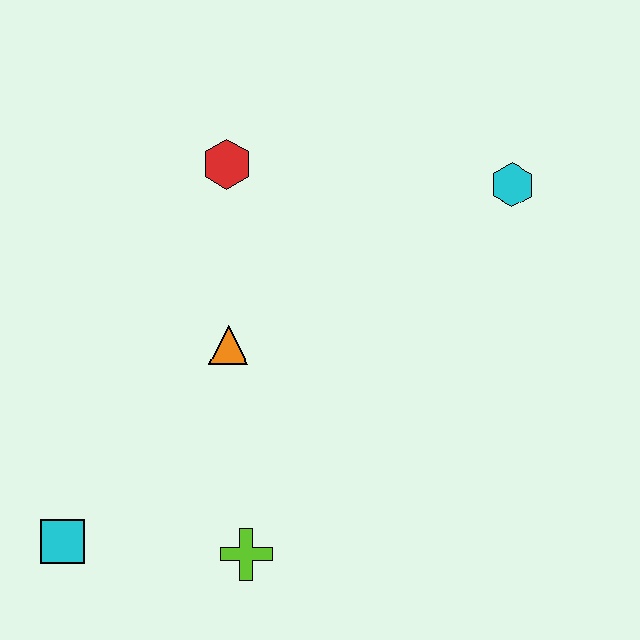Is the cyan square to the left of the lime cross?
Yes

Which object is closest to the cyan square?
The lime cross is closest to the cyan square.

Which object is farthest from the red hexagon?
The cyan square is farthest from the red hexagon.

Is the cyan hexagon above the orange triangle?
Yes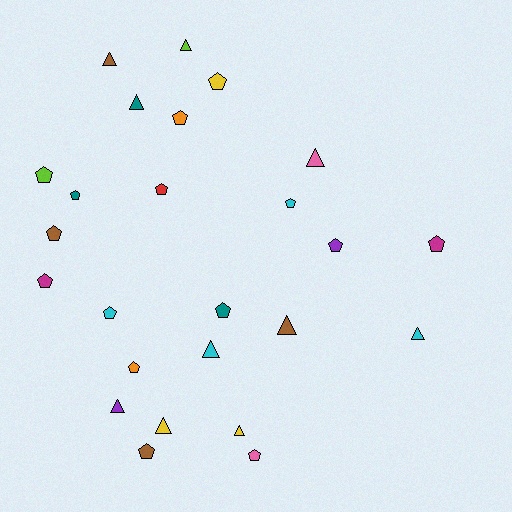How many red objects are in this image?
There is 1 red object.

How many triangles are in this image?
There are 10 triangles.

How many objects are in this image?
There are 25 objects.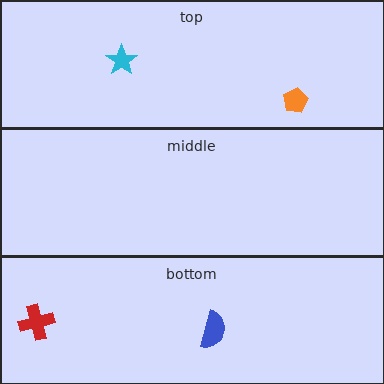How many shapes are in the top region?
2.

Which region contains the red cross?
The bottom region.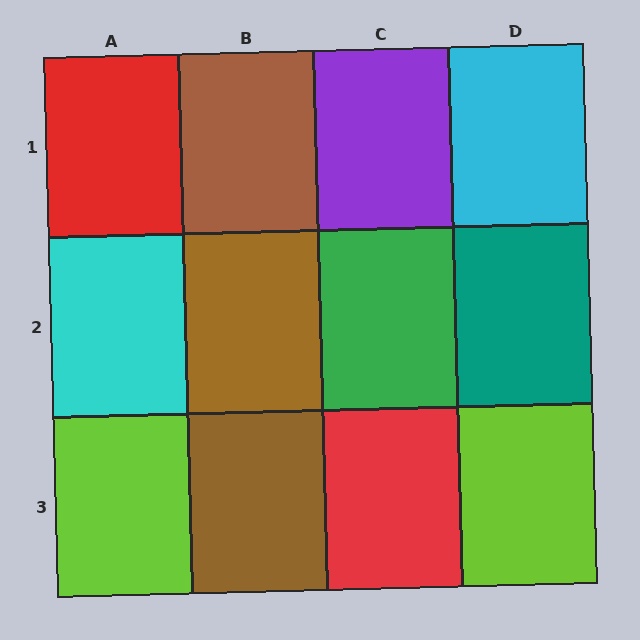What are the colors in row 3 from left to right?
Lime, brown, red, lime.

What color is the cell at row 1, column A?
Red.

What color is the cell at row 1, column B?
Brown.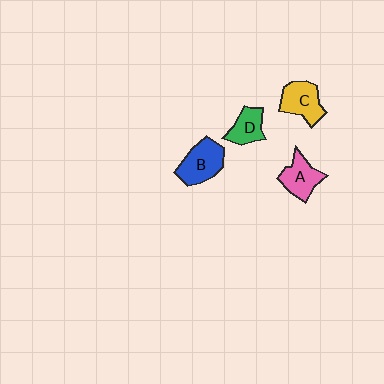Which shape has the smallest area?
Shape D (green).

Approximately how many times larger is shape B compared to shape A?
Approximately 1.2 times.